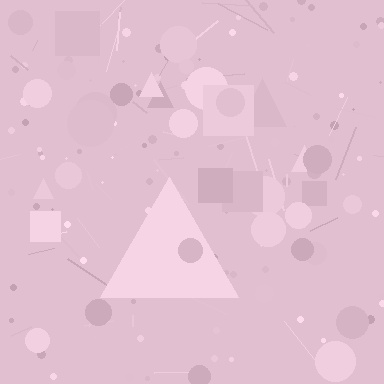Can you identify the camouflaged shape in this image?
The camouflaged shape is a triangle.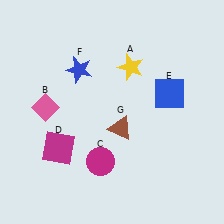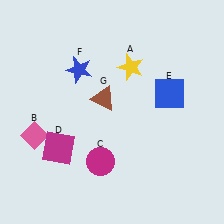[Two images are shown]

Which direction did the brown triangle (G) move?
The brown triangle (G) moved up.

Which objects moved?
The objects that moved are: the pink diamond (B), the brown triangle (G).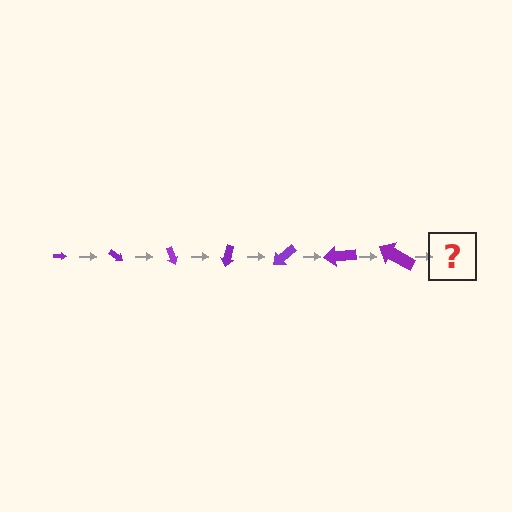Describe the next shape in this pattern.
It should be an arrow, larger than the previous one and rotated 245 degrees from the start.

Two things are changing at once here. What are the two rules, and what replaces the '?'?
The two rules are that the arrow grows larger each step and it rotates 35 degrees each step. The '?' should be an arrow, larger than the previous one and rotated 245 degrees from the start.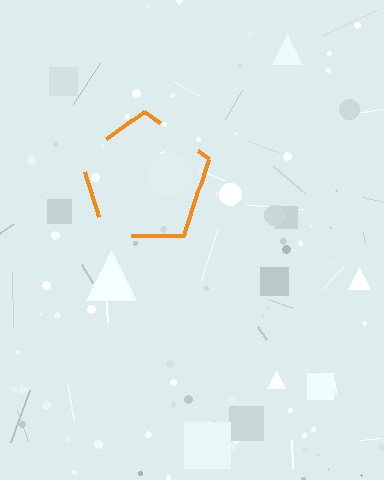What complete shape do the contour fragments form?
The contour fragments form a pentagon.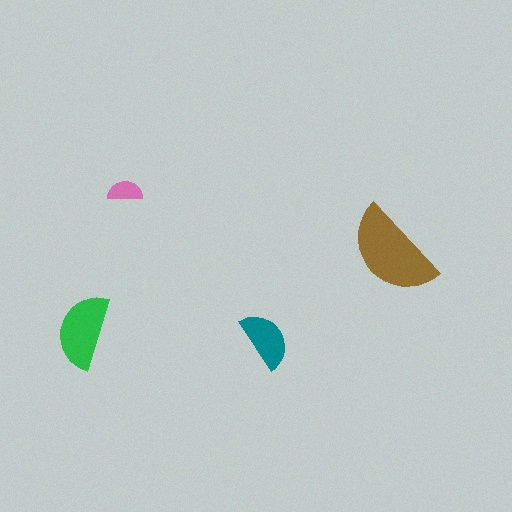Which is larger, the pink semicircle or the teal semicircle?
The teal one.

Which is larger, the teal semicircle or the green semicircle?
The green one.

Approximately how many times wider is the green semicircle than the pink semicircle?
About 2 times wider.